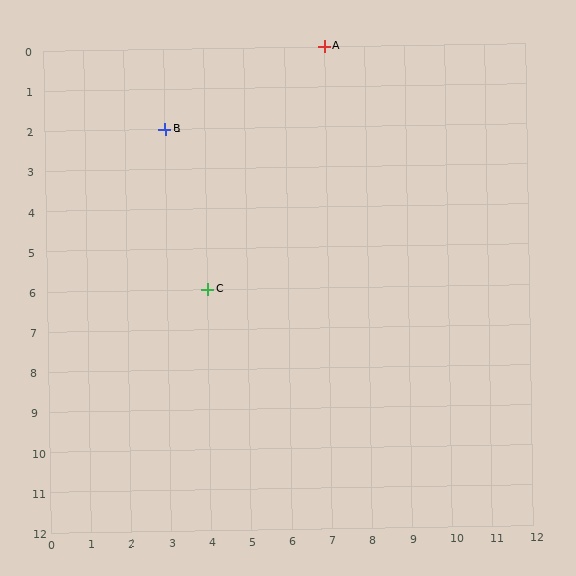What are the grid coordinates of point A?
Point A is at grid coordinates (7, 0).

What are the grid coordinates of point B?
Point B is at grid coordinates (3, 2).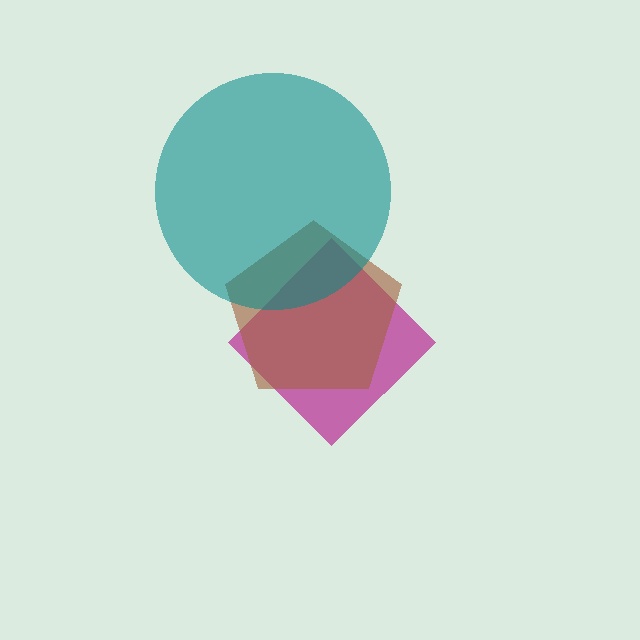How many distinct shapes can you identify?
There are 3 distinct shapes: a magenta diamond, a brown pentagon, a teal circle.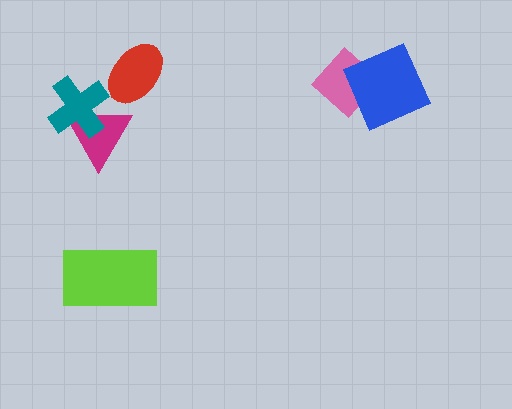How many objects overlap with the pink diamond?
1 object overlaps with the pink diamond.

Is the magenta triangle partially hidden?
Yes, it is partially covered by another shape.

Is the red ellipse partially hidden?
No, no other shape covers it.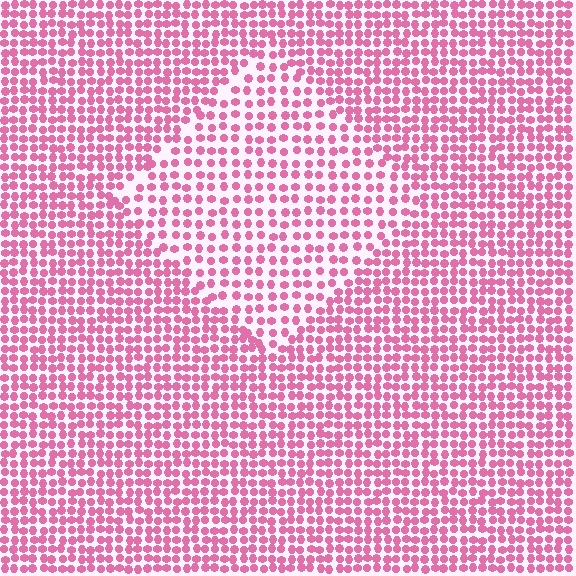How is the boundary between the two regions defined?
The boundary is defined by a change in element density (approximately 1.6x ratio). All elements are the same color, size, and shape.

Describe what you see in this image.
The image contains small pink elements arranged at two different densities. A diamond-shaped region is visible where the elements are less densely packed than the surrounding area.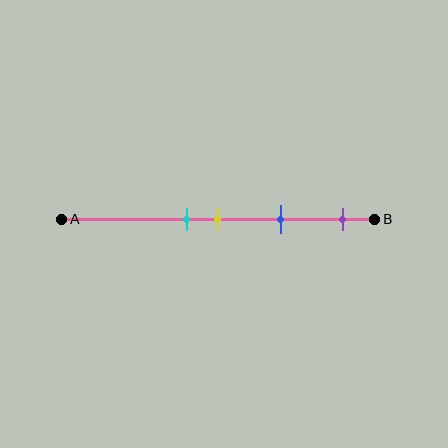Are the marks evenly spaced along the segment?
No, the marks are not evenly spaced.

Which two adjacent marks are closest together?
The cyan and yellow marks are the closest adjacent pair.